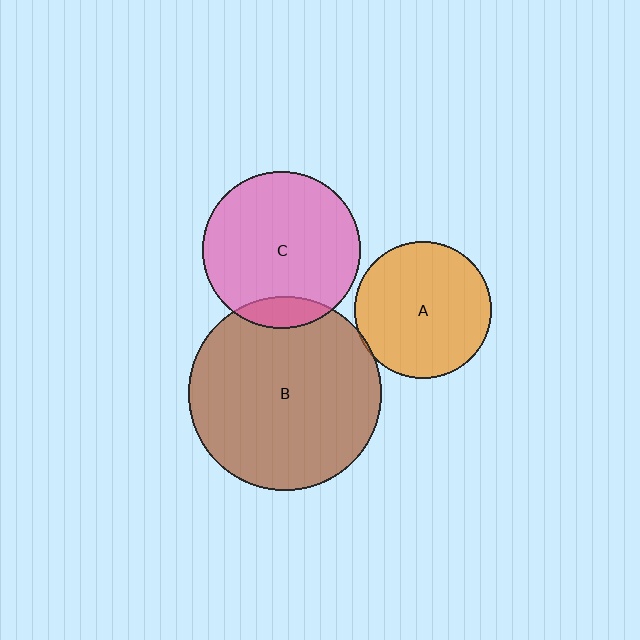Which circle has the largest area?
Circle B (brown).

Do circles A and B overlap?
Yes.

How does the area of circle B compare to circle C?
Approximately 1.5 times.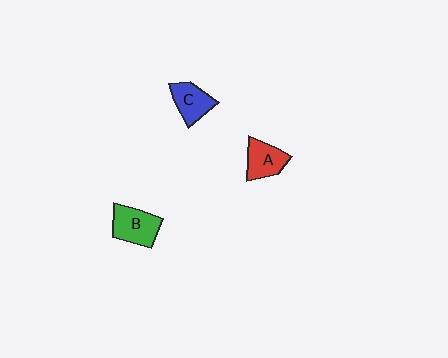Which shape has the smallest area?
Shape C (blue).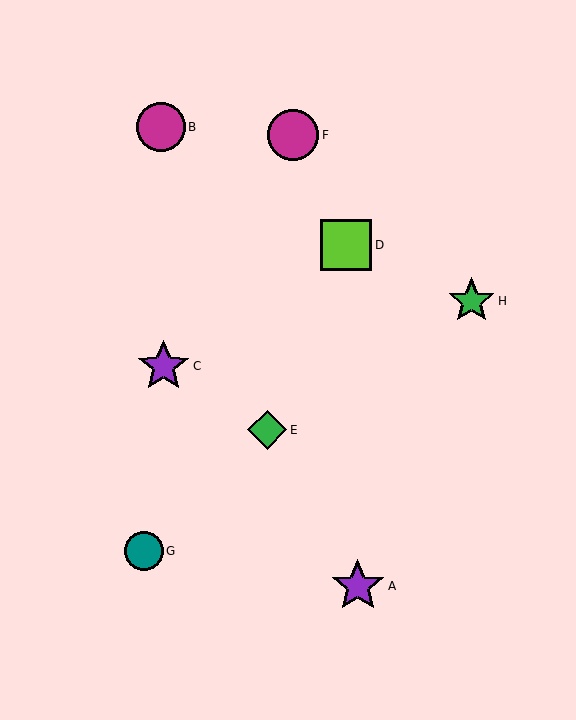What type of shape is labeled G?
Shape G is a teal circle.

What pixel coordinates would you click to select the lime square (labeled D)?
Click at (346, 245) to select the lime square D.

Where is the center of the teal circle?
The center of the teal circle is at (144, 551).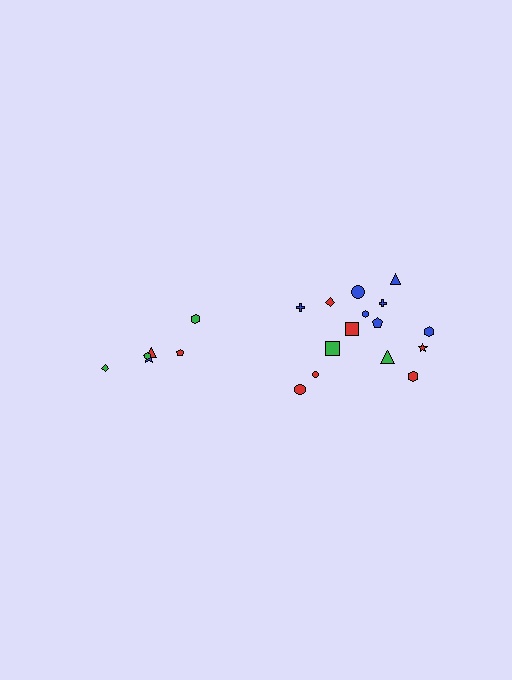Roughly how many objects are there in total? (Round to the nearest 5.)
Roughly 20 objects in total.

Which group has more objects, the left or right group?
The right group.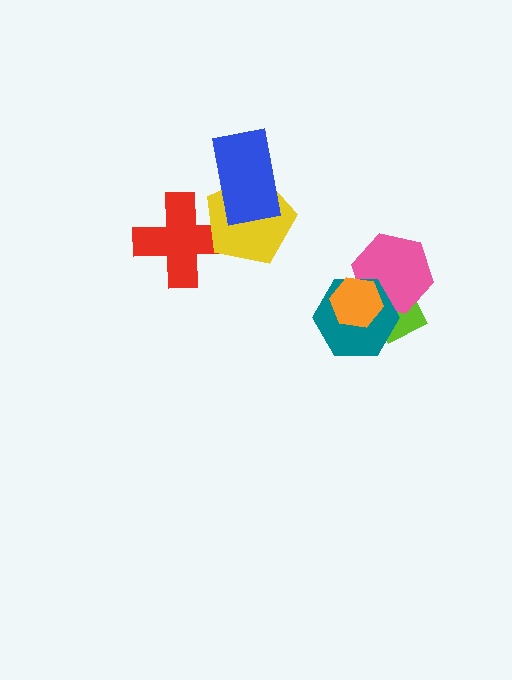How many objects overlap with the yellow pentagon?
2 objects overlap with the yellow pentagon.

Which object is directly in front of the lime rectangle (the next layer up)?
The pink hexagon is directly in front of the lime rectangle.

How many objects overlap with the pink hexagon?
3 objects overlap with the pink hexagon.